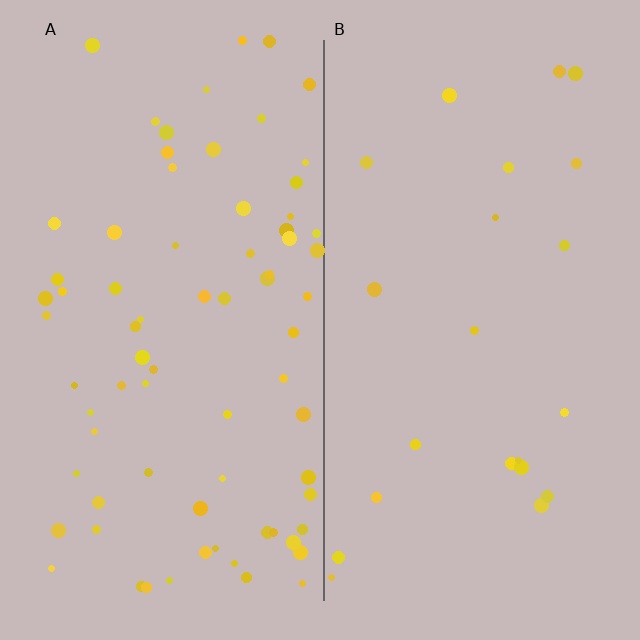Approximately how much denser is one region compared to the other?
Approximately 3.4× — region A over region B.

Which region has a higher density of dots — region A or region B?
A (the left).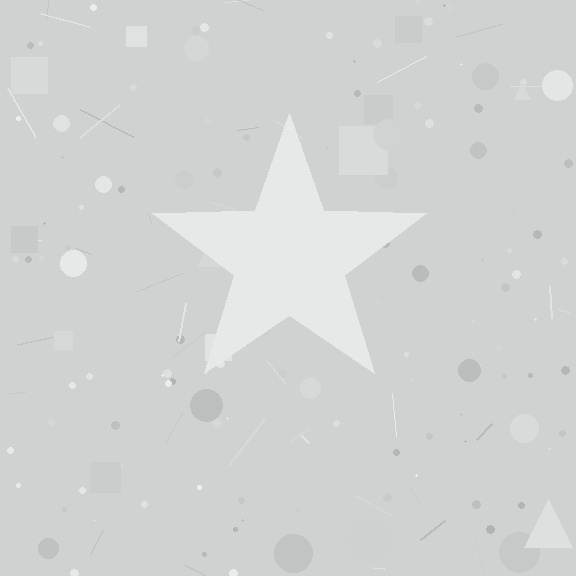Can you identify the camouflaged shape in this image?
The camouflaged shape is a star.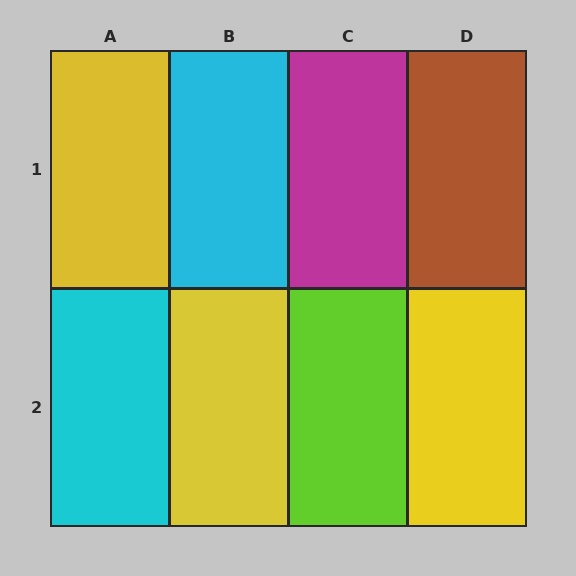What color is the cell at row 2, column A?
Cyan.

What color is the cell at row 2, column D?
Yellow.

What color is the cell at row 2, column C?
Lime.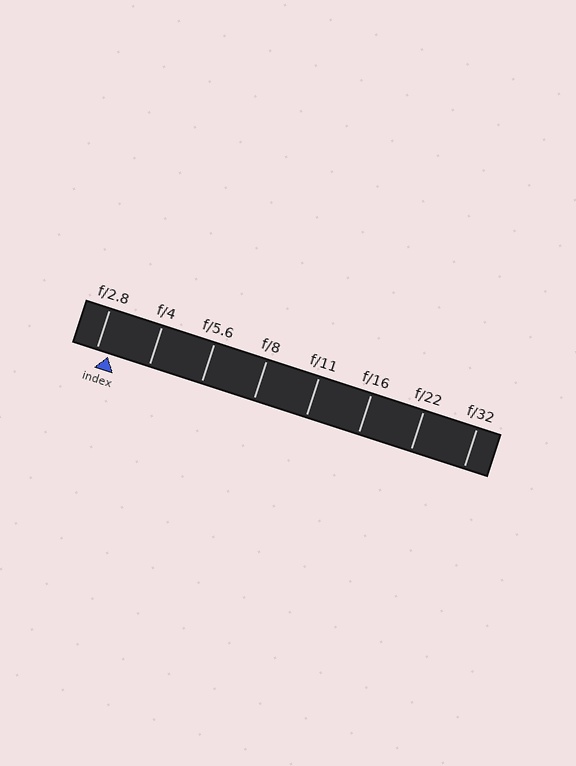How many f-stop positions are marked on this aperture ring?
There are 8 f-stop positions marked.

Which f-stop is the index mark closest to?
The index mark is closest to f/2.8.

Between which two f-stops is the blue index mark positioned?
The index mark is between f/2.8 and f/4.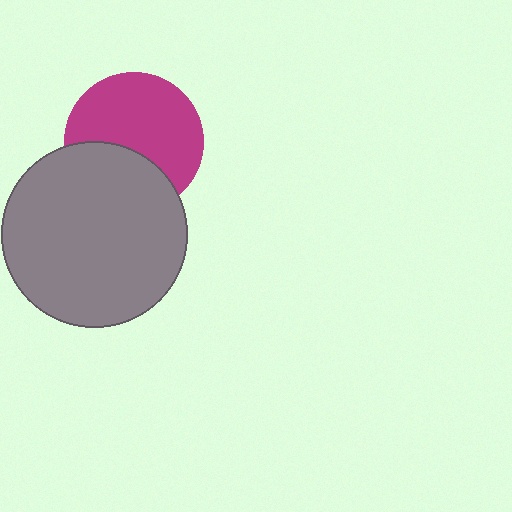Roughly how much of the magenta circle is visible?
About half of it is visible (roughly 64%).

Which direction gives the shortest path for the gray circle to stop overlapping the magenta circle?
Moving down gives the shortest separation.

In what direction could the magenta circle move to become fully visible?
The magenta circle could move up. That would shift it out from behind the gray circle entirely.